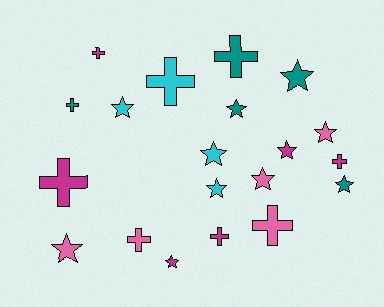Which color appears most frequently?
Magenta, with 6 objects.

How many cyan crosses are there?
There is 1 cyan cross.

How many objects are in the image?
There are 20 objects.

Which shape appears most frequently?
Star, with 11 objects.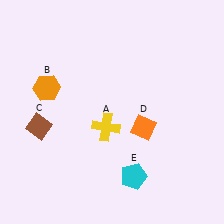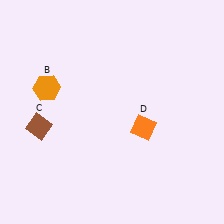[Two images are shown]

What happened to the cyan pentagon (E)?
The cyan pentagon (E) was removed in Image 2. It was in the bottom-right area of Image 1.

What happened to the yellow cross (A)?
The yellow cross (A) was removed in Image 2. It was in the bottom-left area of Image 1.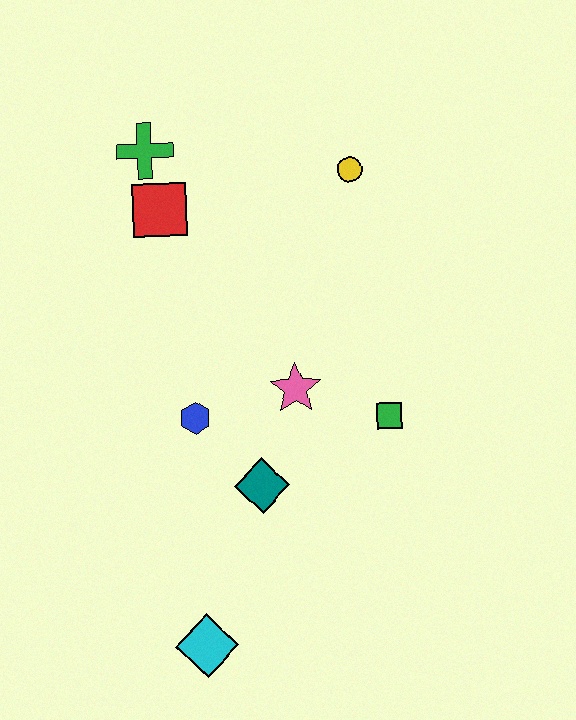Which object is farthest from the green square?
The green cross is farthest from the green square.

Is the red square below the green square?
No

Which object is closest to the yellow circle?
The red square is closest to the yellow circle.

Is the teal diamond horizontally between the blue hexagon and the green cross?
No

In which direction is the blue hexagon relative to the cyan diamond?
The blue hexagon is above the cyan diamond.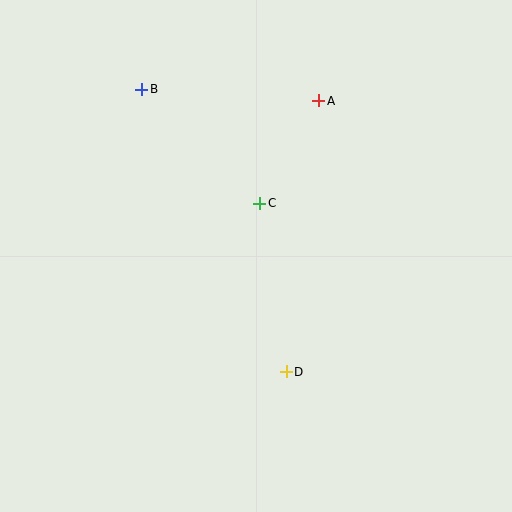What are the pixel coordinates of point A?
Point A is at (319, 101).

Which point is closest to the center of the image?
Point C at (260, 203) is closest to the center.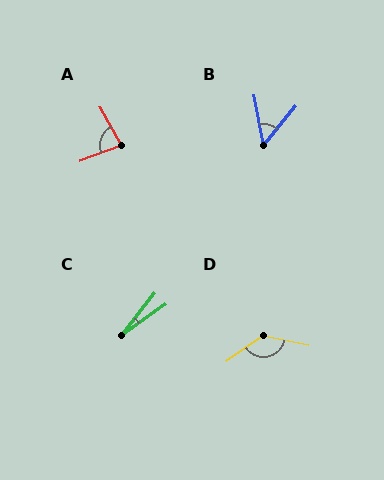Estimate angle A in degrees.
Approximately 80 degrees.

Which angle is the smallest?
C, at approximately 17 degrees.